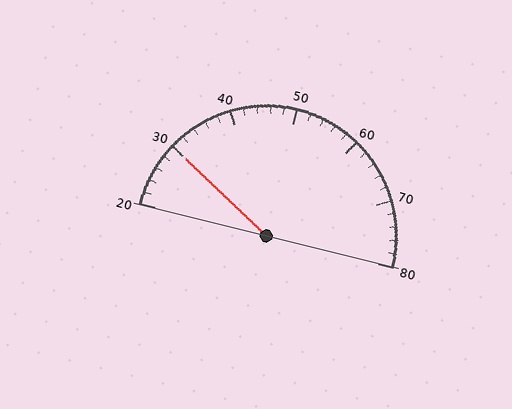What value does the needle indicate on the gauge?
The needle indicates approximately 30.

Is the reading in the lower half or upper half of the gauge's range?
The reading is in the lower half of the range (20 to 80).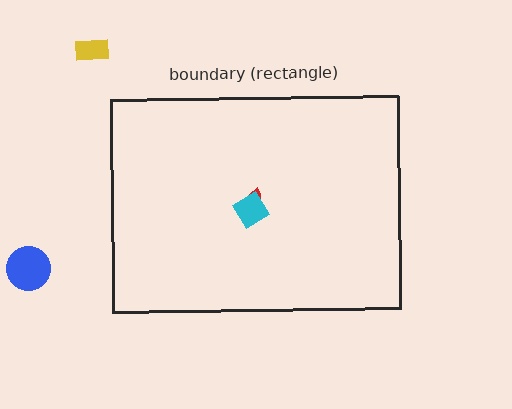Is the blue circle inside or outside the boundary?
Outside.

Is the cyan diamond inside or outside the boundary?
Inside.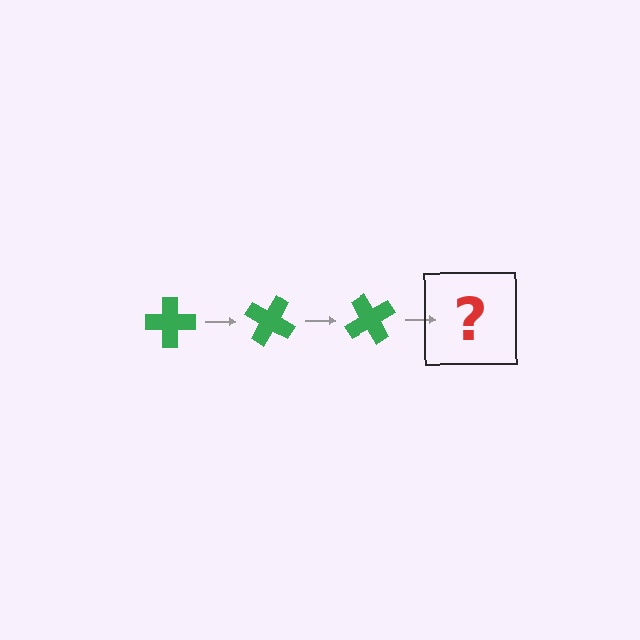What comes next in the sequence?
The next element should be a green cross rotated 90 degrees.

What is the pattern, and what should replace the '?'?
The pattern is that the cross rotates 30 degrees each step. The '?' should be a green cross rotated 90 degrees.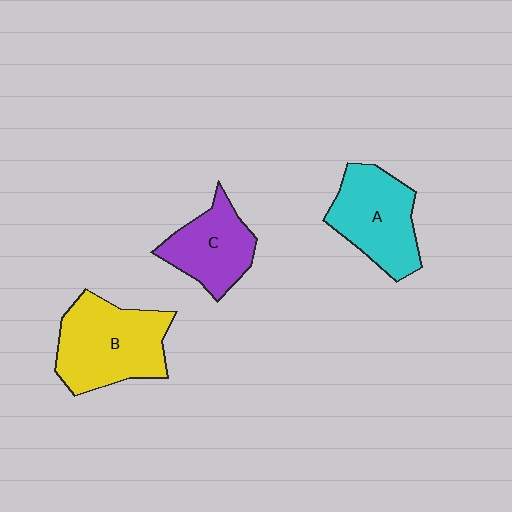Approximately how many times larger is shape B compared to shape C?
Approximately 1.5 times.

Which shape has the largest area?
Shape B (yellow).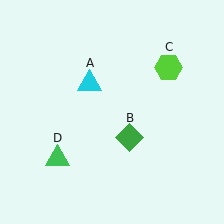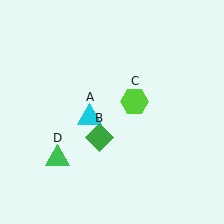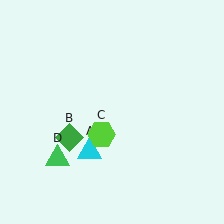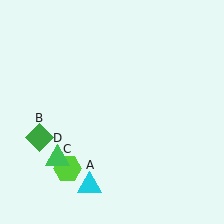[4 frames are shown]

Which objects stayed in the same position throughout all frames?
Green triangle (object D) remained stationary.